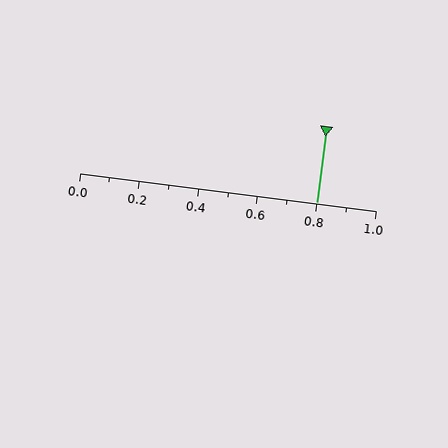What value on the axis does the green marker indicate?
The marker indicates approximately 0.8.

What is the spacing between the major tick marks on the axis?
The major ticks are spaced 0.2 apart.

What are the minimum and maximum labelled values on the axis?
The axis runs from 0.0 to 1.0.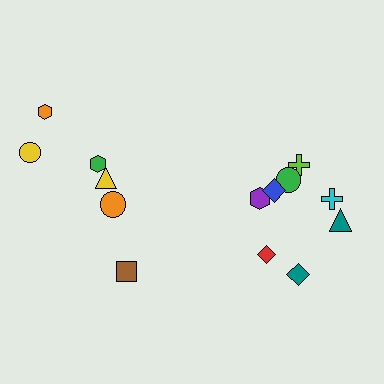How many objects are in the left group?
There are 6 objects.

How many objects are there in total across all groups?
There are 14 objects.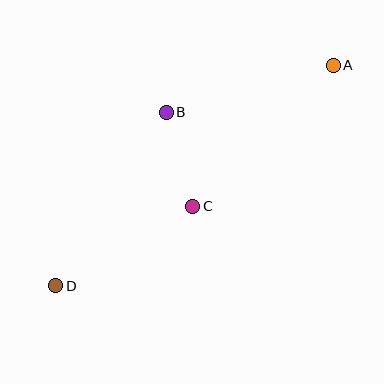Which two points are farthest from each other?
Points A and D are farthest from each other.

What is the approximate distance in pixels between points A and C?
The distance between A and C is approximately 199 pixels.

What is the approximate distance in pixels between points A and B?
The distance between A and B is approximately 174 pixels.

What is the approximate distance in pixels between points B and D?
The distance between B and D is approximately 206 pixels.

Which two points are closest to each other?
Points B and C are closest to each other.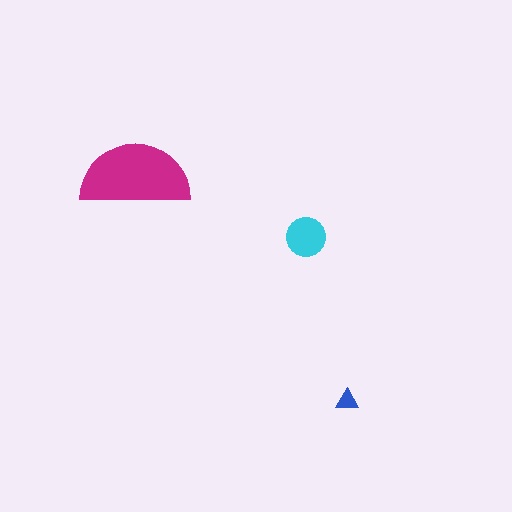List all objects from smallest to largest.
The blue triangle, the cyan circle, the magenta semicircle.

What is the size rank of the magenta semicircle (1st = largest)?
1st.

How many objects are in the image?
There are 3 objects in the image.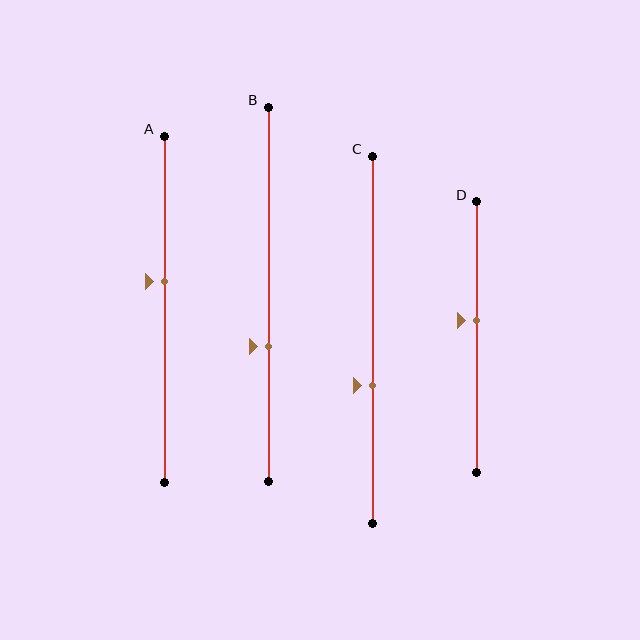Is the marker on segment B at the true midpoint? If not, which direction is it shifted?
No, the marker on segment B is shifted downward by about 14% of the segment length.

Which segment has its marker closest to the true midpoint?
Segment D has its marker closest to the true midpoint.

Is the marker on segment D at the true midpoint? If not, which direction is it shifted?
No, the marker on segment D is shifted upward by about 6% of the segment length.